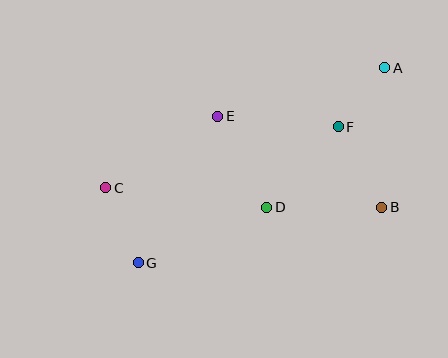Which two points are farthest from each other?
Points A and G are farthest from each other.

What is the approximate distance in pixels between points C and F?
The distance between C and F is approximately 240 pixels.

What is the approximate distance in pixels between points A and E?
The distance between A and E is approximately 174 pixels.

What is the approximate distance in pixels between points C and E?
The distance between C and E is approximately 133 pixels.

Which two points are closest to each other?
Points A and F are closest to each other.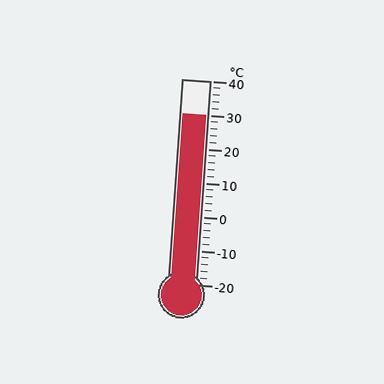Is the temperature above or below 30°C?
The temperature is at 30°C.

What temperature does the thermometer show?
The thermometer shows approximately 30°C.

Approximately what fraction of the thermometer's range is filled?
The thermometer is filled to approximately 85% of its range.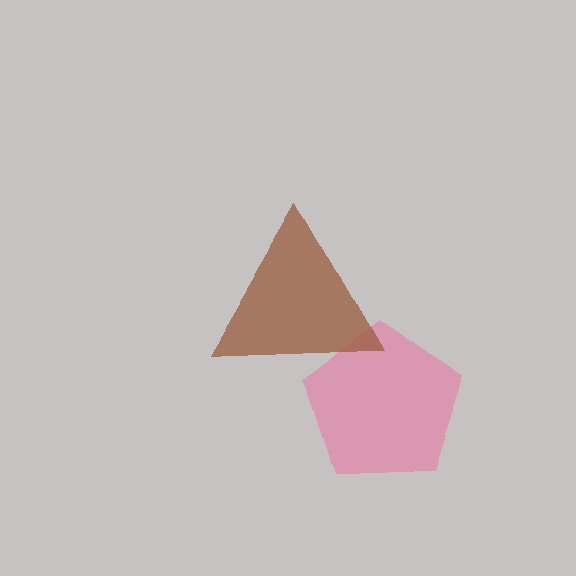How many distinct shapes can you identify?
There are 2 distinct shapes: a pink pentagon, a brown triangle.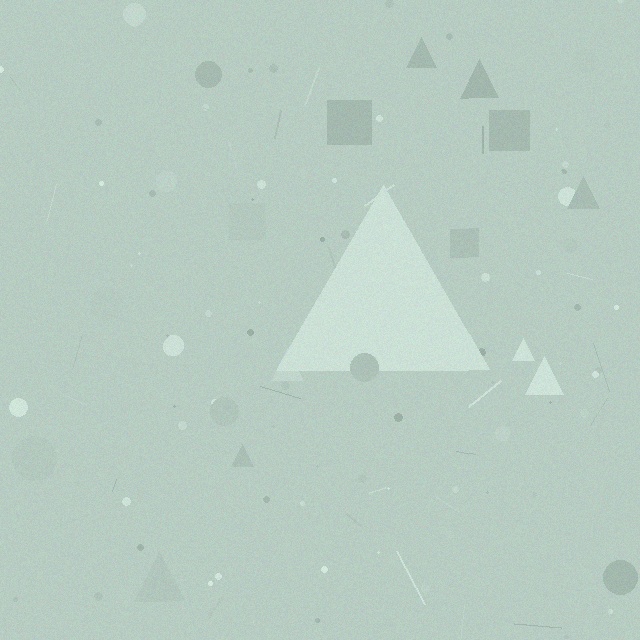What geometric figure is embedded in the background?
A triangle is embedded in the background.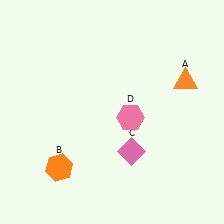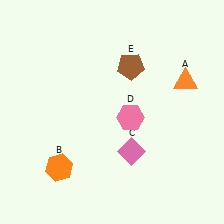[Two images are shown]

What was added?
A brown pentagon (E) was added in Image 2.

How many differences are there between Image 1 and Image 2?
There is 1 difference between the two images.